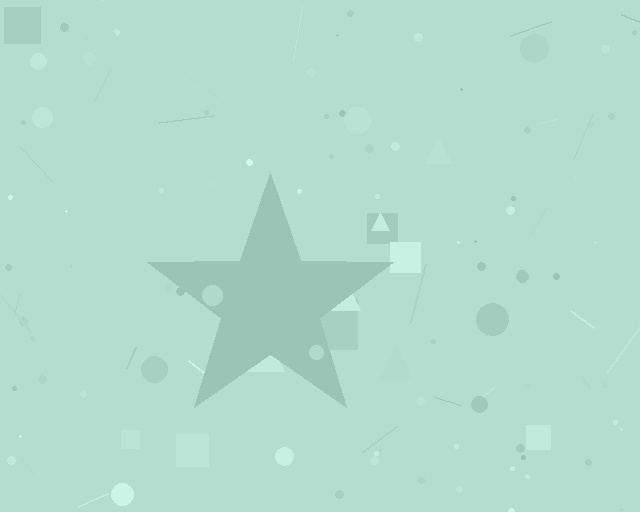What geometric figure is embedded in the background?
A star is embedded in the background.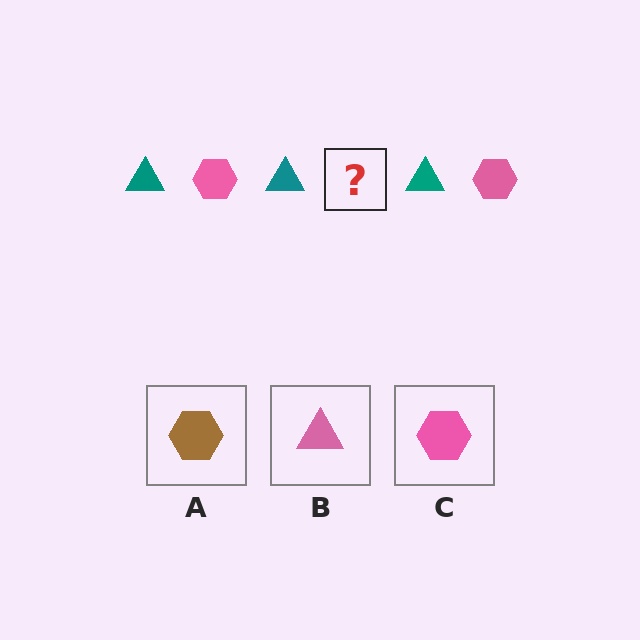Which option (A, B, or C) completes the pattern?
C.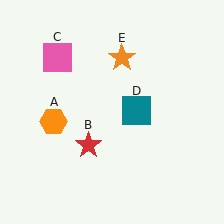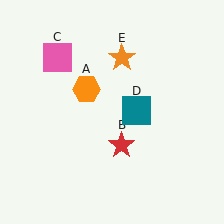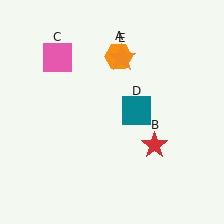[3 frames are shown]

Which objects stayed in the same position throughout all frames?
Pink square (object C) and teal square (object D) and orange star (object E) remained stationary.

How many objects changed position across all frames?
2 objects changed position: orange hexagon (object A), red star (object B).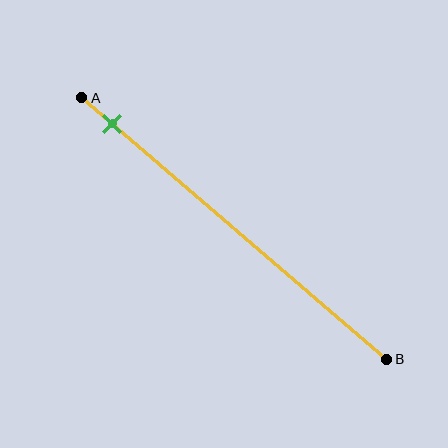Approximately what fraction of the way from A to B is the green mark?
The green mark is approximately 10% of the way from A to B.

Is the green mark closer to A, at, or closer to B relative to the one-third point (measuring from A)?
The green mark is closer to point A than the one-third point of segment AB.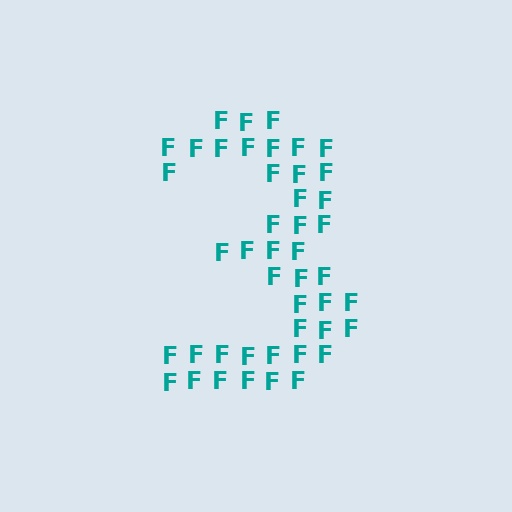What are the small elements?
The small elements are letter F's.